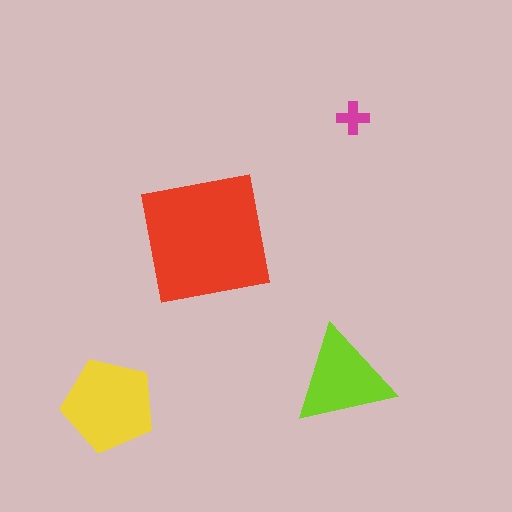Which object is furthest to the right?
The magenta cross is rightmost.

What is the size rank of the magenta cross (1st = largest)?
4th.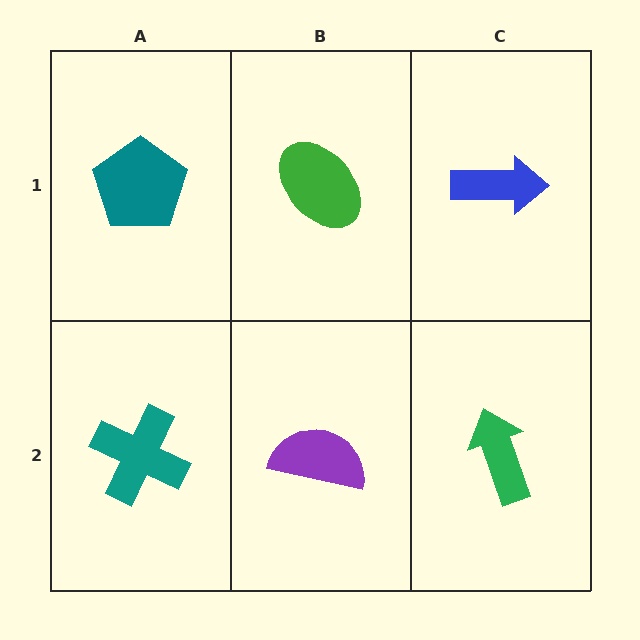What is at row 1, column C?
A blue arrow.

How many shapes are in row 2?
3 shapes.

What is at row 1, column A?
A teal pentagon.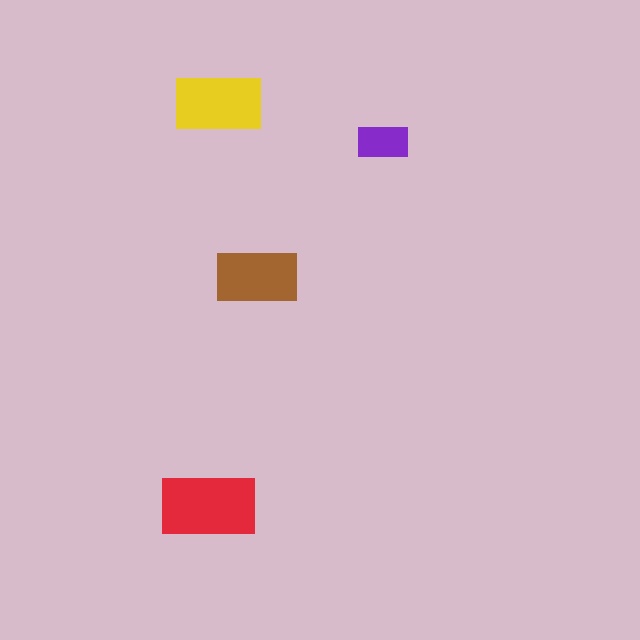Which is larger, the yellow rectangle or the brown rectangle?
The yellow one.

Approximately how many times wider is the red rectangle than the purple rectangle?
About 2 times wider.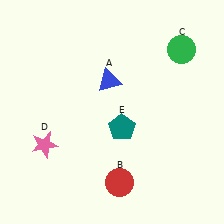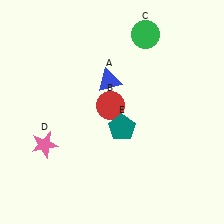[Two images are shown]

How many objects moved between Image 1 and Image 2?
2 objects moved between the two images.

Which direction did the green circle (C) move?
The green circle (C) moved left.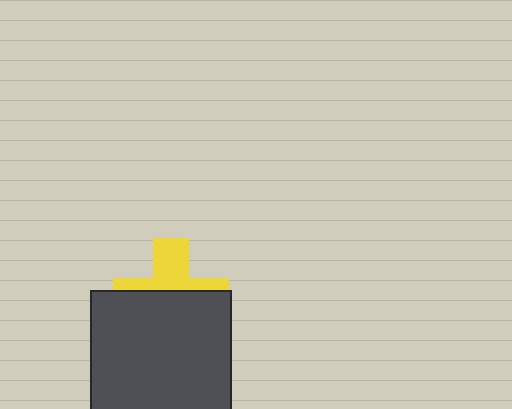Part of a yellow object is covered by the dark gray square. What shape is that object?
It is a cross.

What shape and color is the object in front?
The object in front is a dark gray square.